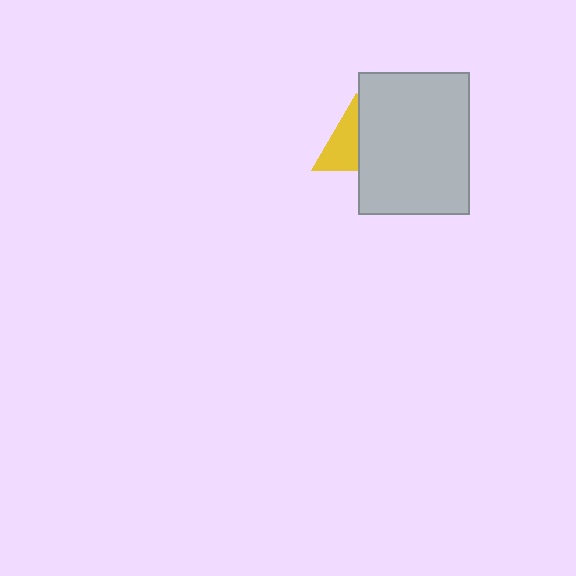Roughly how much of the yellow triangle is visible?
About half of it is visible (roughly 53%).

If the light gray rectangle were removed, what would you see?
You would see the complete yellow triangle.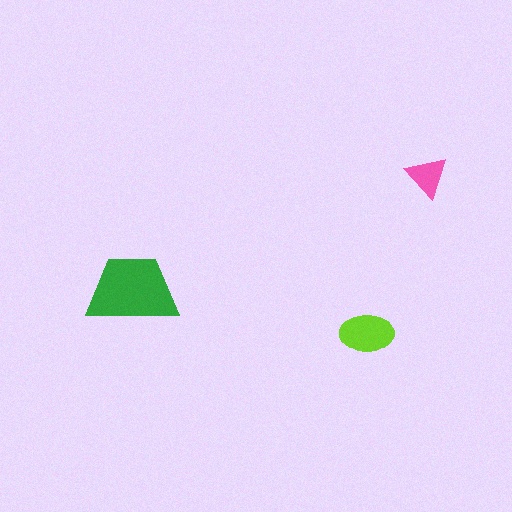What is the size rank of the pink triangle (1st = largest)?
3rd.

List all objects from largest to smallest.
The green trapezoid, the lime ellipse, the pink triangle.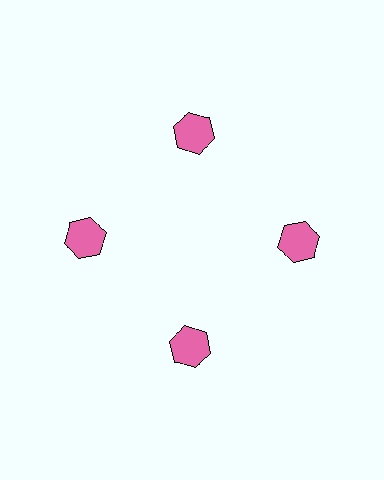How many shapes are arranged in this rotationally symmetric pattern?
There are 4 shapes, arranged in 4 groups of 1.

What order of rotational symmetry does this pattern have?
This pattern has 4-fold rotational symmetry.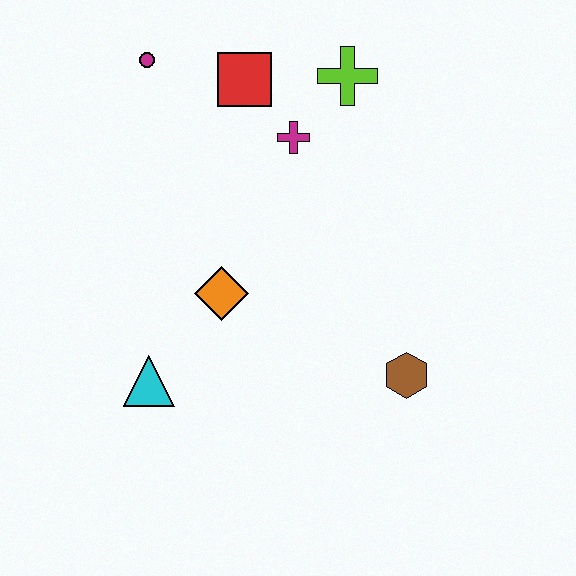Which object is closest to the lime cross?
The magenta cross is closest to the lime cross.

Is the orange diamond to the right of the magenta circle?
Yes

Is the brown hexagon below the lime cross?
Yes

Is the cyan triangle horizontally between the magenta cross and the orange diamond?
No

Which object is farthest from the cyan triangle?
The lime cross is farthest from the cyan triangle.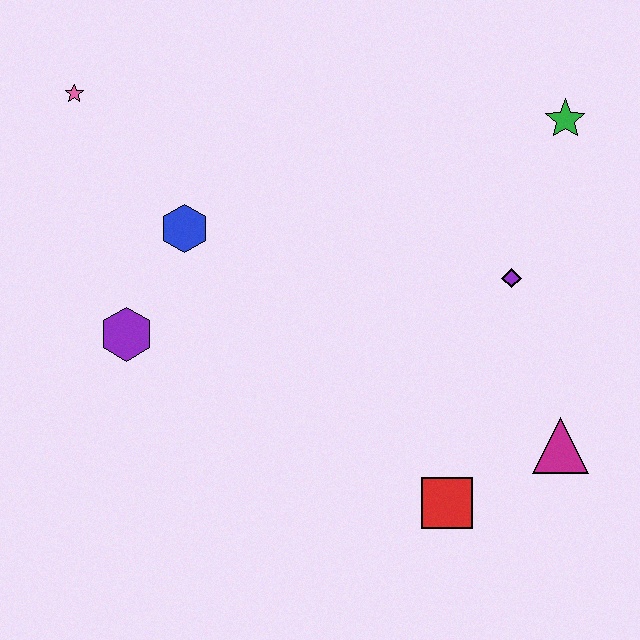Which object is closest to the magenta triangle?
The red square is closest to the magenta triangle.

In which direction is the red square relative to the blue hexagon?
The red square is below the blue hexagon.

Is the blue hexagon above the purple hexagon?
Yes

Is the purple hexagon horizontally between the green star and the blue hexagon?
No